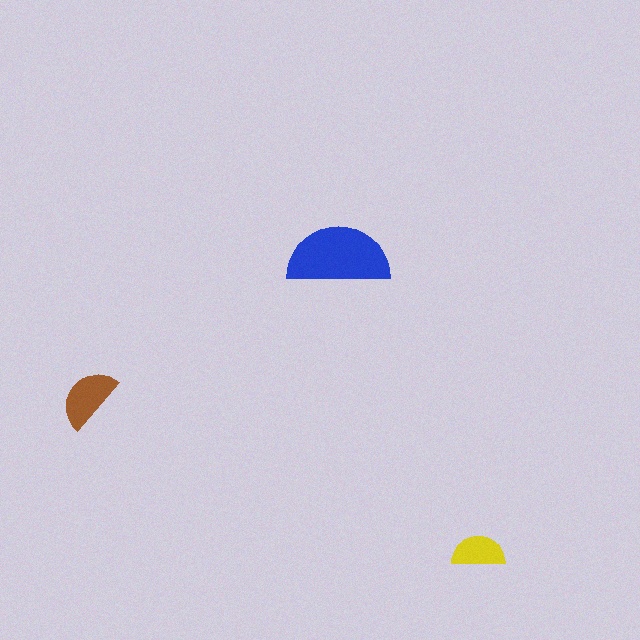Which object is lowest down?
The yellow semicircle is bottommost.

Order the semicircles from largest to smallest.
the blue one, the brown one, the yellow one.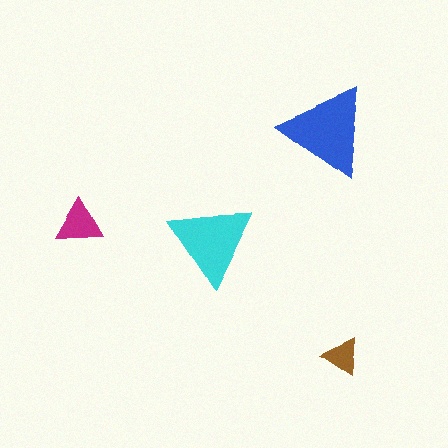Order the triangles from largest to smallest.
the blue one, the cyan one, the magenta one, the brown one.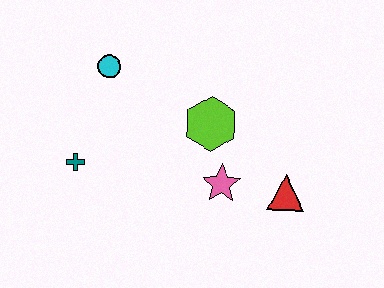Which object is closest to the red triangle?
The pink star is closest to the red triangle.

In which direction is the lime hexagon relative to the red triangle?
The lime hexagon is to the left of the red triangle.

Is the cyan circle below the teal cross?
No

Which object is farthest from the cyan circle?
The red triangle is farthest from the cyan circle.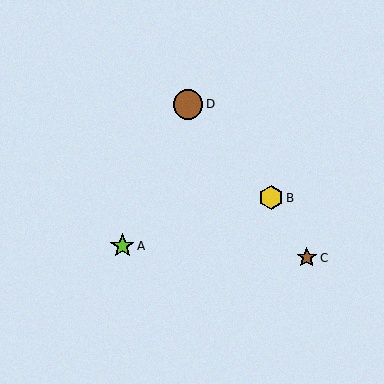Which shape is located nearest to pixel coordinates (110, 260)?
The lime star (labeled A) at (122, 246) is nearest to that location.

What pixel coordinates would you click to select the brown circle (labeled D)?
Click at (188, 104) to select the brown circle D.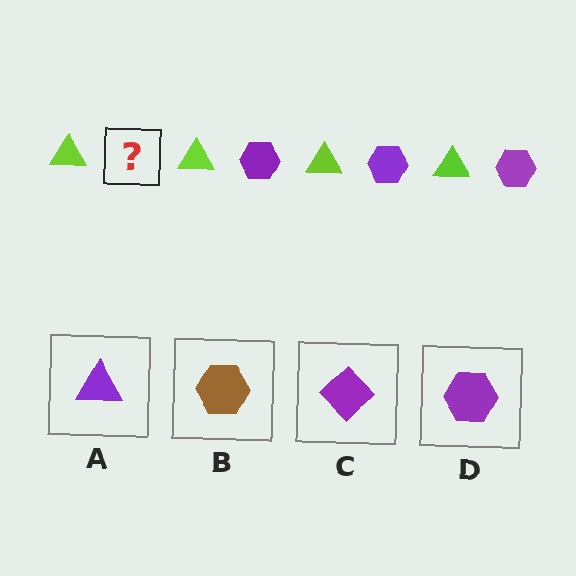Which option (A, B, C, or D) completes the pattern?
D.